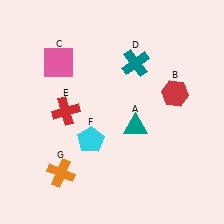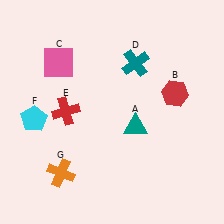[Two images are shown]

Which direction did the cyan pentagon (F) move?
The cyan pentagon (F) moved left.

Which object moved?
The cyan pentagon (F) moved left.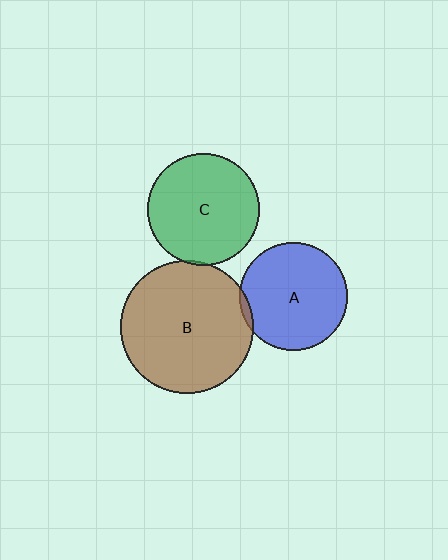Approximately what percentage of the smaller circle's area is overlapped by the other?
Approximately 5%.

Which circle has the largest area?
Circle B (brown).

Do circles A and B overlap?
Yes.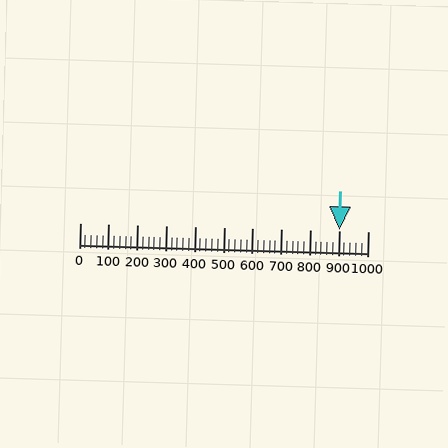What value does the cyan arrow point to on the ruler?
The cyan arrow points to approximately 900.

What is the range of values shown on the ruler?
The ruler shows values from 0 to 1000.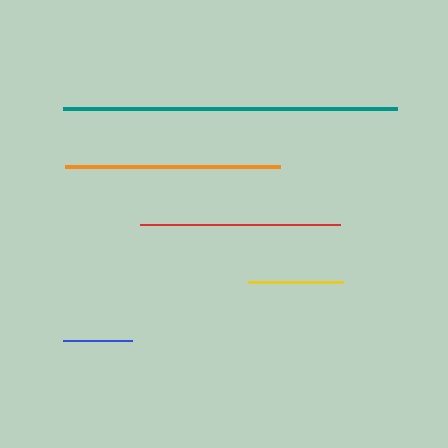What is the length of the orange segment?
The orange segment is approximately 216 pixels long.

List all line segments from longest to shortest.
From longest to shortest: teal, orange, red, yellow, blue.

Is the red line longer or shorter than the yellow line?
The red line is longer than the yellow line.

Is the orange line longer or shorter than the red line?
The orange line is longer than the red line.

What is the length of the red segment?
The red segment is approximately 200 pixels long.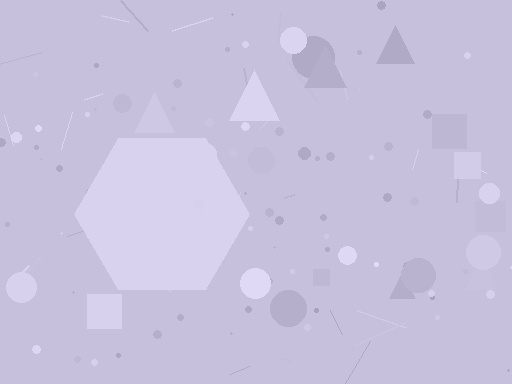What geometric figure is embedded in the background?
A hexagon is embedded in the background.